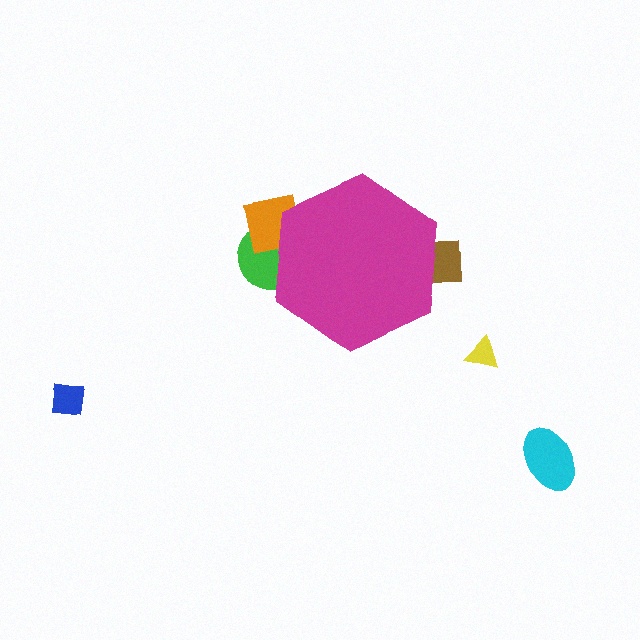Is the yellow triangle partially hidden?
No, the yellow triangle is fully visible.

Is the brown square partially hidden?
Yes, the brown square is partially hidden behind the magenta hexagon.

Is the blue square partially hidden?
No, the blue square is fully visible.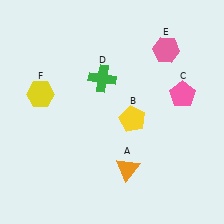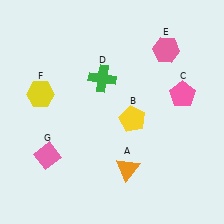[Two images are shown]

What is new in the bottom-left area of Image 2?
A pink diamond (G) was added in the bottom-left area of Image 2.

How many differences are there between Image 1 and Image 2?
There is 1 difference between the two images.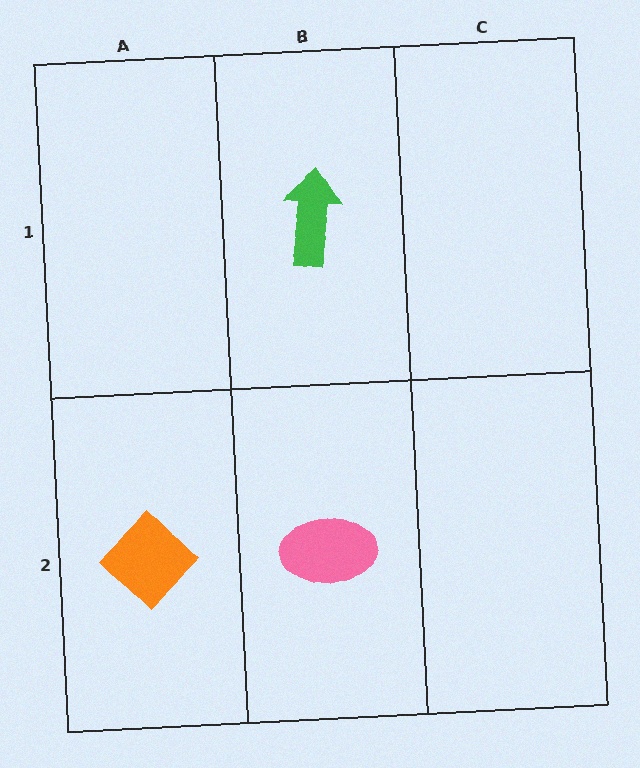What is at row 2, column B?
A pink ellipse.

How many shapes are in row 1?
1 shape.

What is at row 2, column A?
An orange diamond.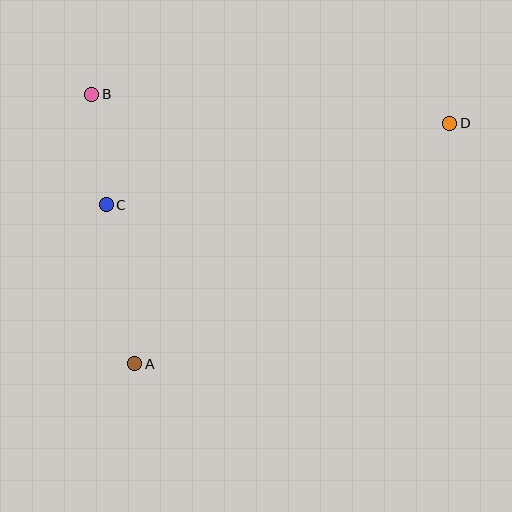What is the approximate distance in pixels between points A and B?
The distance between A and B is approximately 273 pixels.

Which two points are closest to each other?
Points B and C are closest to each other.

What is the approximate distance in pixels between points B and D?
The distance between B and D is approximately 359 pixels.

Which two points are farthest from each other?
Points A and D are farthest from each other.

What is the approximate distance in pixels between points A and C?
The distance between A and C is approximately 162 pixels.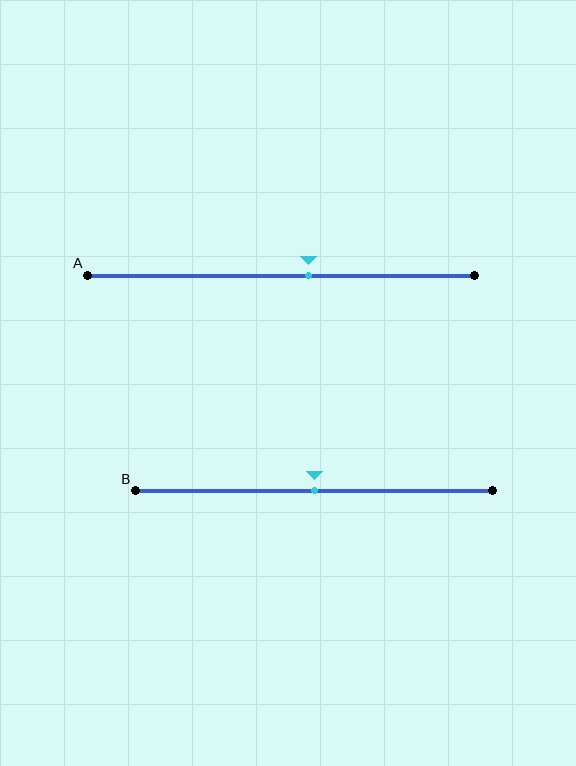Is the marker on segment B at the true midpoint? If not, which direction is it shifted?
Yes, the marker on segment B is at the true midpoint.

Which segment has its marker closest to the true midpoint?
Segment B has its marker closest to the true midpoint.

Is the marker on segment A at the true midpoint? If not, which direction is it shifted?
No, the marker on segment A is shifted to the right by about 7% of the segment length.